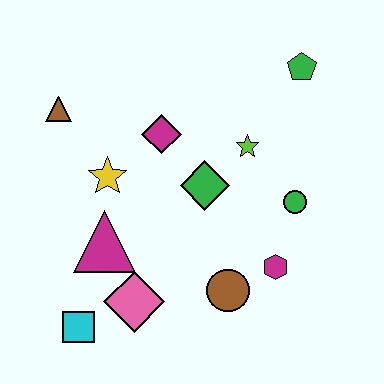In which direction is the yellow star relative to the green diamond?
The yellow star is to the left of the green diamond.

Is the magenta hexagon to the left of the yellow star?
No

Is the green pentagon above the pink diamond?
Yes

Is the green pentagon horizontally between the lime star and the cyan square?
No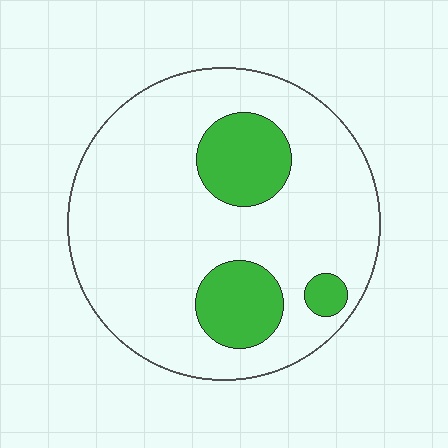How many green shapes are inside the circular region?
3.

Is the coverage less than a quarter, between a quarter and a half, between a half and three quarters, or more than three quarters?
Less than a quarter.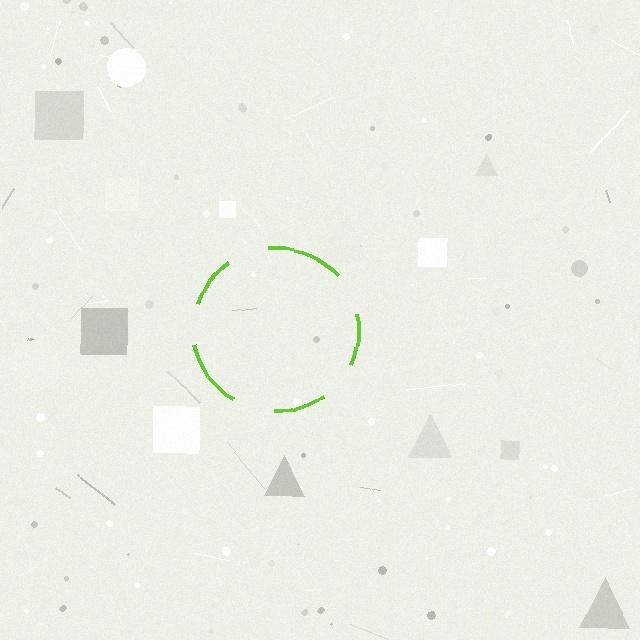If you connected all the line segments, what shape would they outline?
They would outline a circle.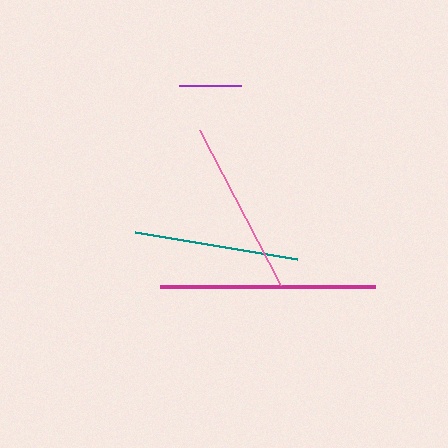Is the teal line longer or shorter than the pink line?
The pink line is longer than the teal line.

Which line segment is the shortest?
The purple line is the shortest at approximately 61 pixels.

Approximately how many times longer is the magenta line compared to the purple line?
The magenta line is approximately 3.5 times the length of the purple line.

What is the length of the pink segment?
The pink segment is approximately 175 pixels long.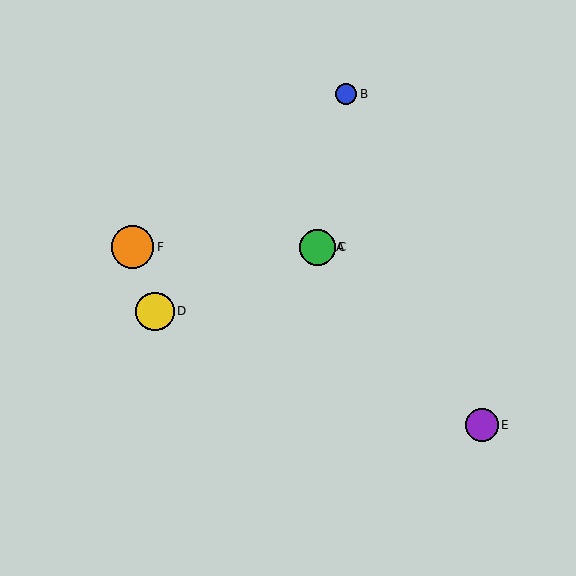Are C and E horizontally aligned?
No, C is at y≈247 and E is at y≈425.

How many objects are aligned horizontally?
3 objects (A, C, F) are aligned horizontally.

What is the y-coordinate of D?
Object D is at y≈311.